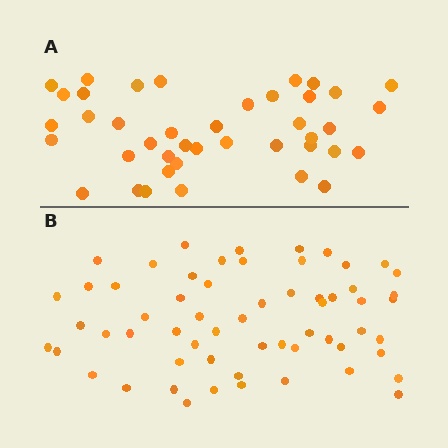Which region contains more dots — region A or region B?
Region B (the bottom region) has more dots.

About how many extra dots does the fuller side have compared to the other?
Region B has approximately 20 more dots than region A.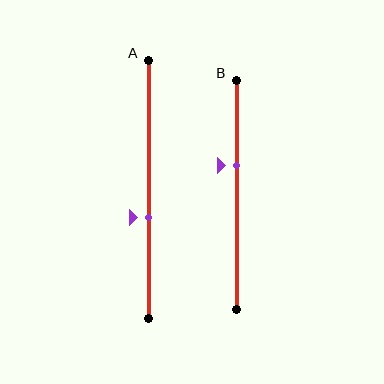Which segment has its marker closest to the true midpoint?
Segment A has its marker closest to the true midpoint.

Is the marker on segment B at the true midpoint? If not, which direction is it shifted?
No, the marker on segment B is shifted upward by about 13% of the segment length.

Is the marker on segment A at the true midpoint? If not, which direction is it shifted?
No, the marker on segment A is shifted downward by about 11% of the segment length.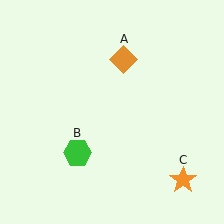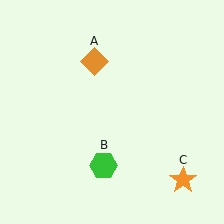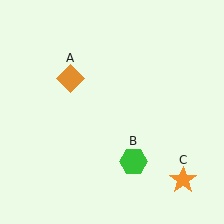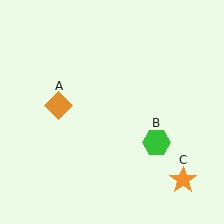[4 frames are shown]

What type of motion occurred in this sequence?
The orange diamond (object A), green hexagon (object B) rotated counterclockwise around the center of the scene.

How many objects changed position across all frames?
2 objects changed position: orange diamond (object A), green hexagon (object B).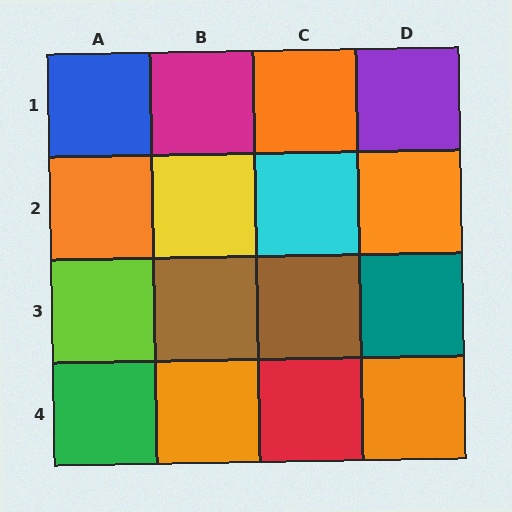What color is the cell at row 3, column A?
Lime.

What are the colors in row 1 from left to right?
Blue, magenta, orange, purple.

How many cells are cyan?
1 cell is cyan.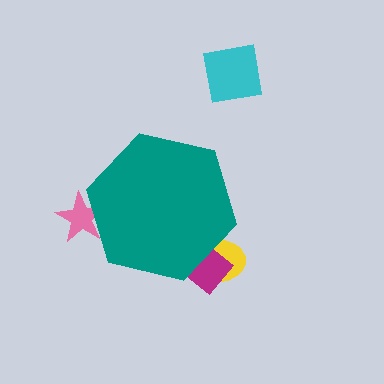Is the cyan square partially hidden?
No, the cyan square is fully visible.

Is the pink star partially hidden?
Yes, the pink star is partially hidden behind the teal hexagon.